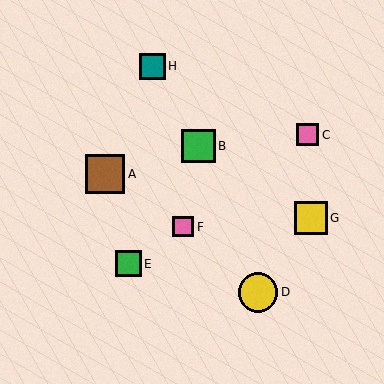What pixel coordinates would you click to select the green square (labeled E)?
Click at (128, 264) to select the green square E.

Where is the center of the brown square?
The center of the brown square is at (105, 174).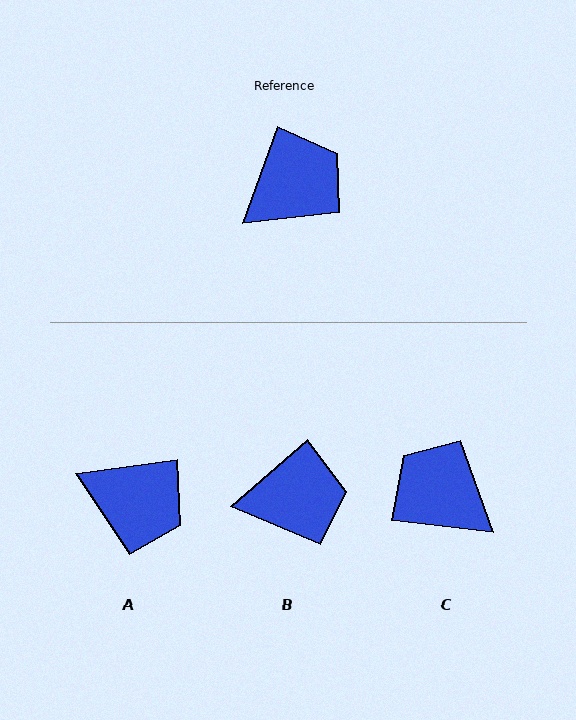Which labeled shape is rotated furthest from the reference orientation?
C, about 103 degrees away.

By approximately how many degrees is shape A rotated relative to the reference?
Approximately 62 degrees clockwise.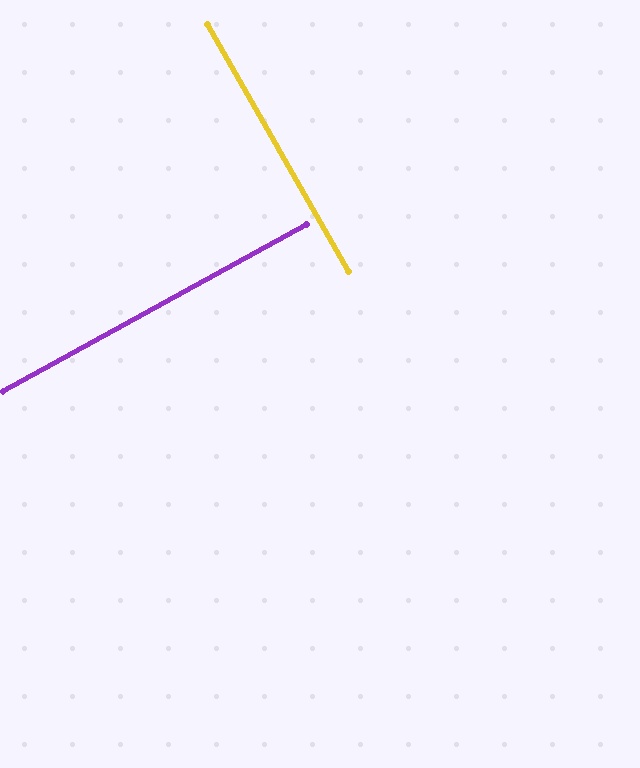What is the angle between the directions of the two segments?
Approximately 89 degrees.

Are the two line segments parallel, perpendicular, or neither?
Perpendicular — they meet at approximately 89°.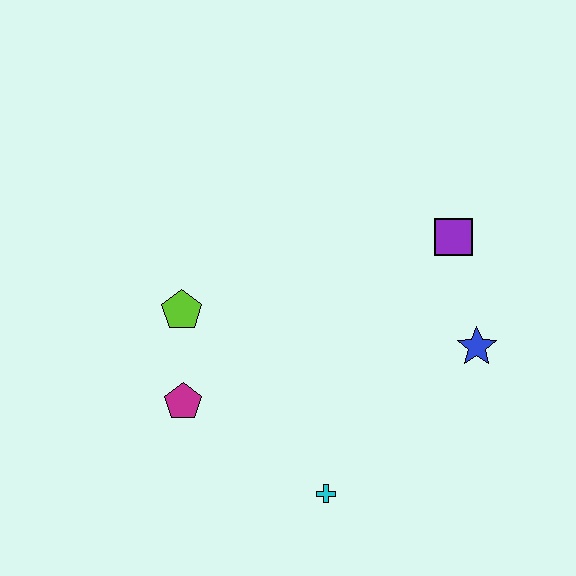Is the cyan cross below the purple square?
Yes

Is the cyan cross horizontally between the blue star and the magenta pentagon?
Yes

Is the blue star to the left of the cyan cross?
No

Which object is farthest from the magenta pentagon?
The purple square is farthest from the magenta pentagon.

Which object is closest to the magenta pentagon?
The lime pentagon is closest to the magenta pentagon.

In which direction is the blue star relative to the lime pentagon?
The blue star is to the right of the lime pentagon.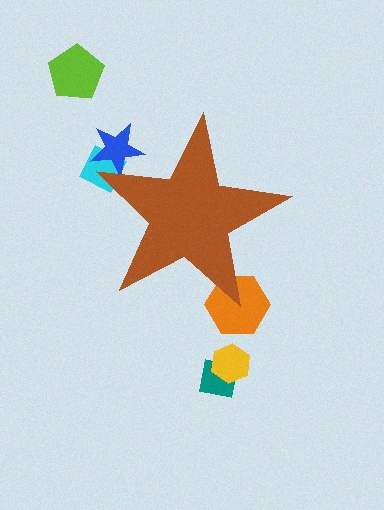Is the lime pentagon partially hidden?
No, the lime pentagon is fully visible.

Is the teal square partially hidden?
No, the teal square is fully visible.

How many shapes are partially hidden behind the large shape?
3 shapes are partially hidden.